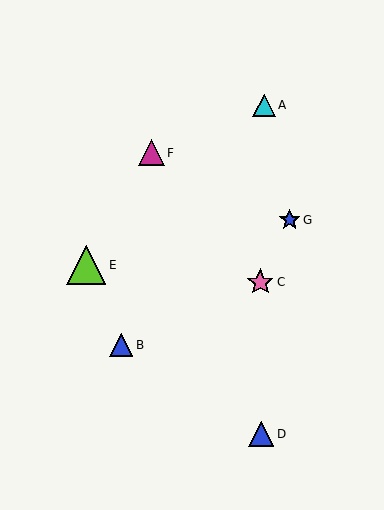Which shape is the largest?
The lime triangle (labeled E) is the largest.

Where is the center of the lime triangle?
The center of the lime triangle is at (86, 265).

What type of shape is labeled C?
Shape C is a pink star.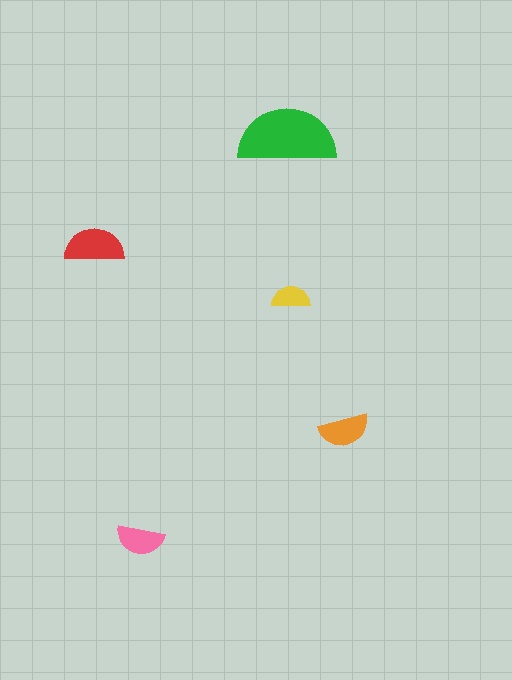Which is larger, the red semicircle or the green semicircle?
The green one.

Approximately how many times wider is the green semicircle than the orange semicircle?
About 2 times wider.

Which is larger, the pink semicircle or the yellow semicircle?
The pink one.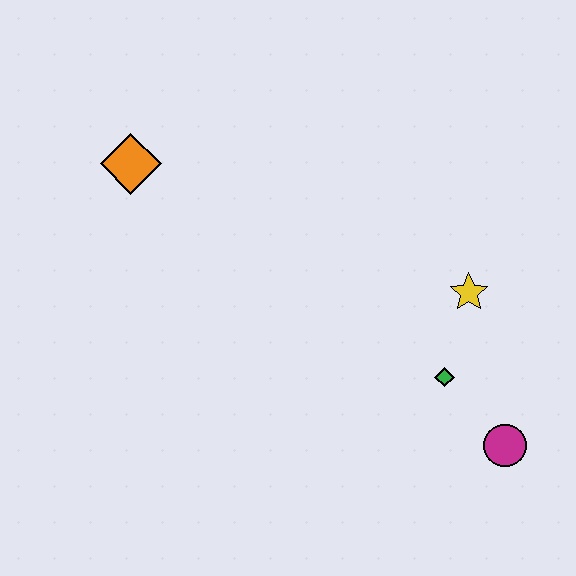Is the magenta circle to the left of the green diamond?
No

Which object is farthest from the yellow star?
The orange diamond is farthest from the yellow star.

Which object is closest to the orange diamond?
The yellow star is closest to the orange diamond.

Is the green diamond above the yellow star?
No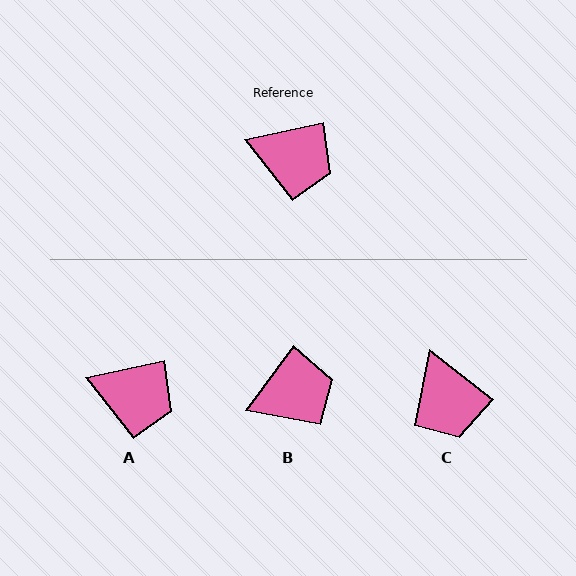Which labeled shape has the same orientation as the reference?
A.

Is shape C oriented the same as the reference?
No, it is off by about 50 degrees.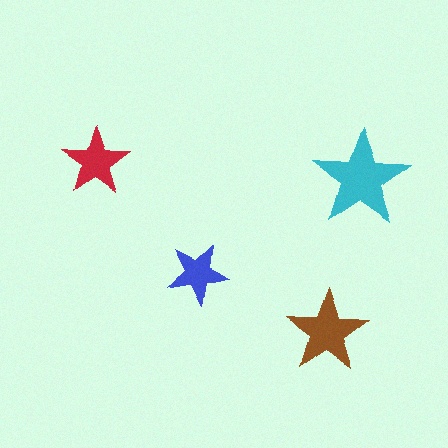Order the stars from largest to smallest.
the cyan one, the brown one, the red one, the blue one.